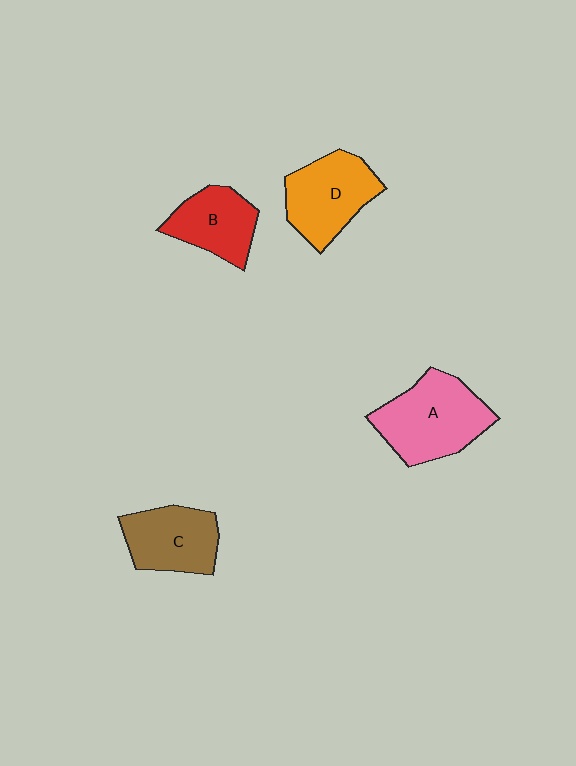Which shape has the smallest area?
Shape B (red).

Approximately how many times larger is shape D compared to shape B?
Approximately 1.3 times.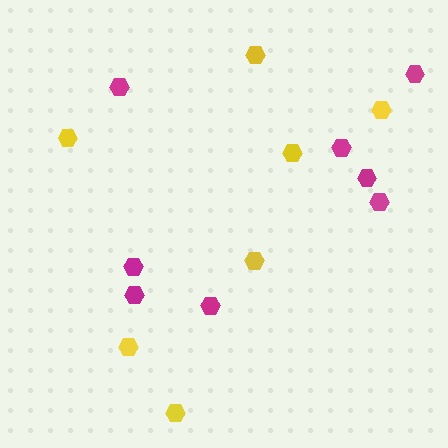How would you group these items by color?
There are 2 groups: one group of magenta hexagons (8) and one group of yellow hexagons (7).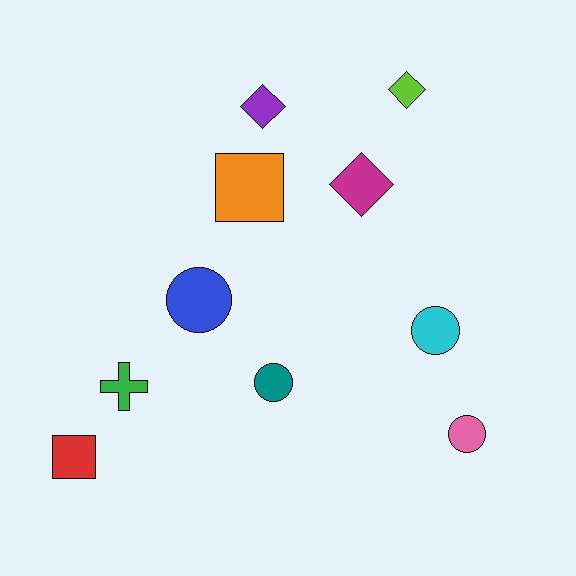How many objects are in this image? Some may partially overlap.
There are 10 objects.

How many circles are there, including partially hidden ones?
There are 4 circles.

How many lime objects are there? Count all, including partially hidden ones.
There is 1 lime object.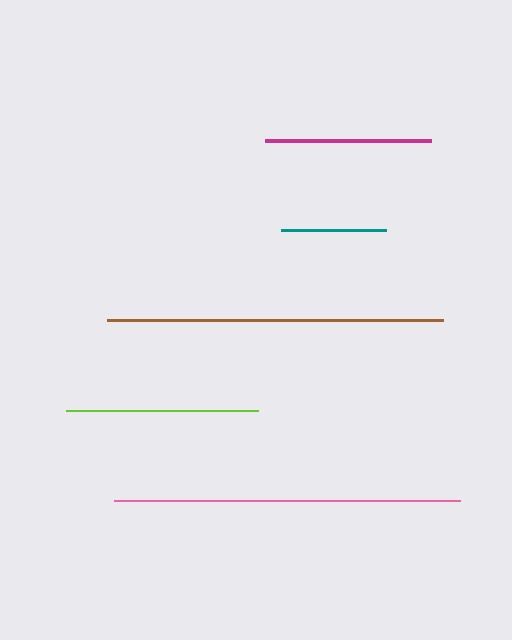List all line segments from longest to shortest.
From longest to shortest: pink, brown, lime, magenta, teal.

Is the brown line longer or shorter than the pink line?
The pink line is longer than the brown line.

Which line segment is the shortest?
The teal line is the shortest at approximately 105 pixels.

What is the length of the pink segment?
The pink segment is approximately 346 pixels long.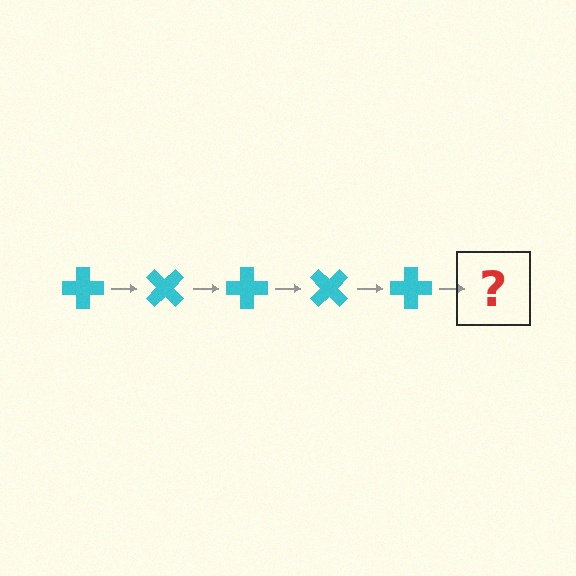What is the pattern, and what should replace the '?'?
The pattern is that the cross rotates 45 degrees each step. The '?' should be a cyan cross rotated 225 degrees.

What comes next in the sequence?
The next element should be a cyan cross rotated 225 degrees.